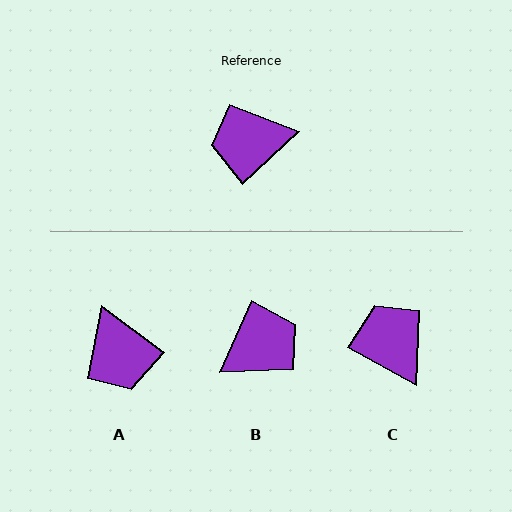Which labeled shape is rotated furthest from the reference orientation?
B, about 157 degrees away.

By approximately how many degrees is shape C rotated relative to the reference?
Approximately 72 degrees clockwise.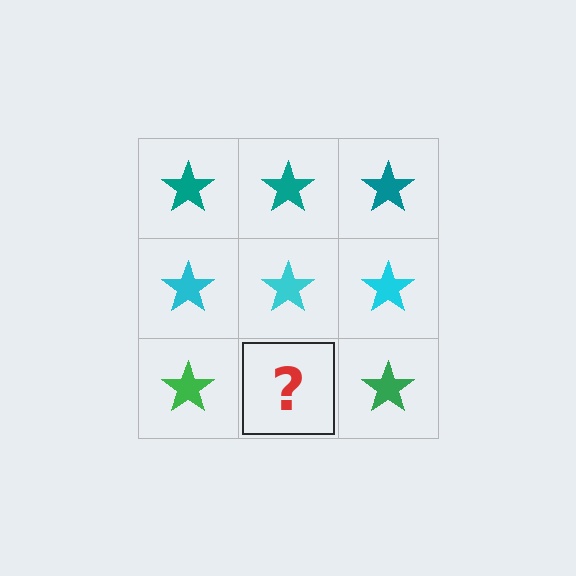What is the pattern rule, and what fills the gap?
The rule is that each row has a consistent color. The gap should be filled with a green star.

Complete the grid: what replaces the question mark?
The question mark should be replaced with a green star.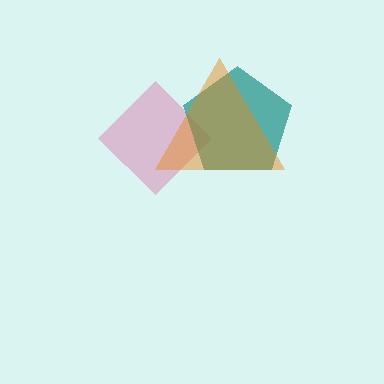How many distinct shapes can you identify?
There are 3 distinct shapes: a pink diamond, a teal pentagon, an orange triangle.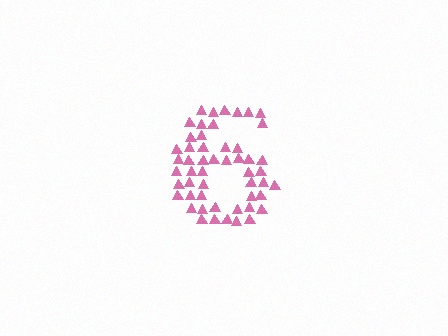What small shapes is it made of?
It is made of small triangles.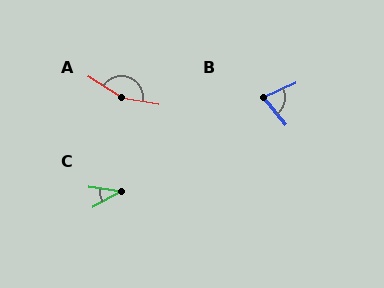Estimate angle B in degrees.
Approximately 75 degrees.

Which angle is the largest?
A, at approximately 157 degrees.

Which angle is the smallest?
C, at approximately 36 degrees.